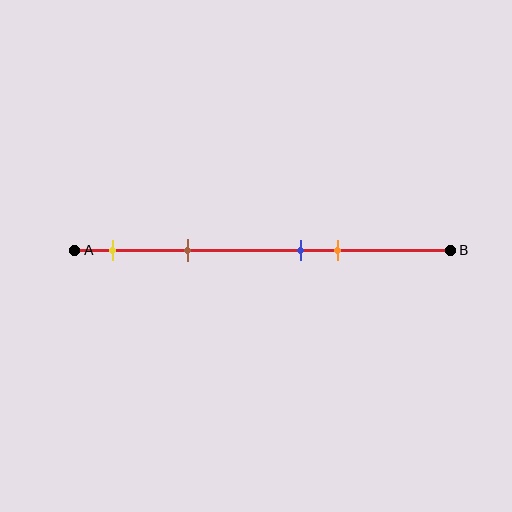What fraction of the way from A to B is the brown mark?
The brown mark is approximately 30% (0.3) of the way from A to B.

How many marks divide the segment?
There are 4 marks dividing the segment.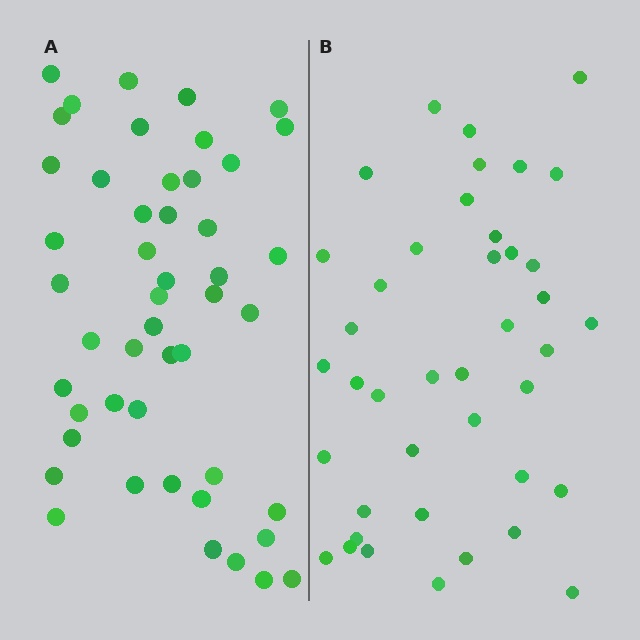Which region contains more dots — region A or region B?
Region A (the left region) has more dots.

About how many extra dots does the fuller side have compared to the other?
Region A has roughly 8 or so more dots than region B.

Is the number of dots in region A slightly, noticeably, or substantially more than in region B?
Region A has only slightly more — the two regions are fairly close. The ratio is roughly 1.2 to 1.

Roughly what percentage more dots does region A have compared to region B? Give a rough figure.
About 15% more.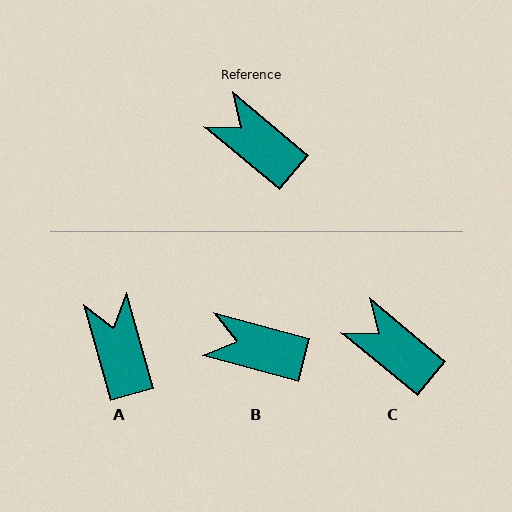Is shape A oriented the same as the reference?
No, it is off by about 35 degrees.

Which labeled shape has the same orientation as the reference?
C.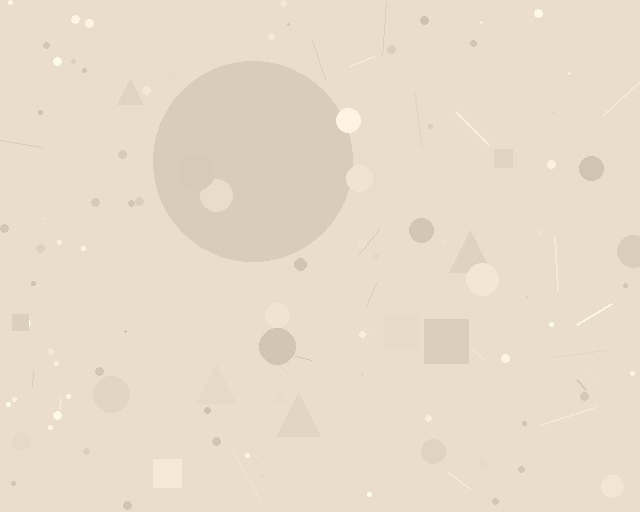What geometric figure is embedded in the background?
A circle is embedded in the background.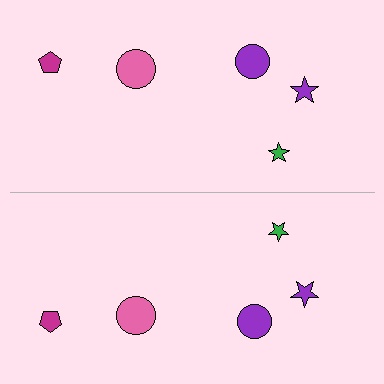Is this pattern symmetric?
Yes, this pattern has bilateral (reflection) symmetry.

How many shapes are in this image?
There are 10 shapes in this image.